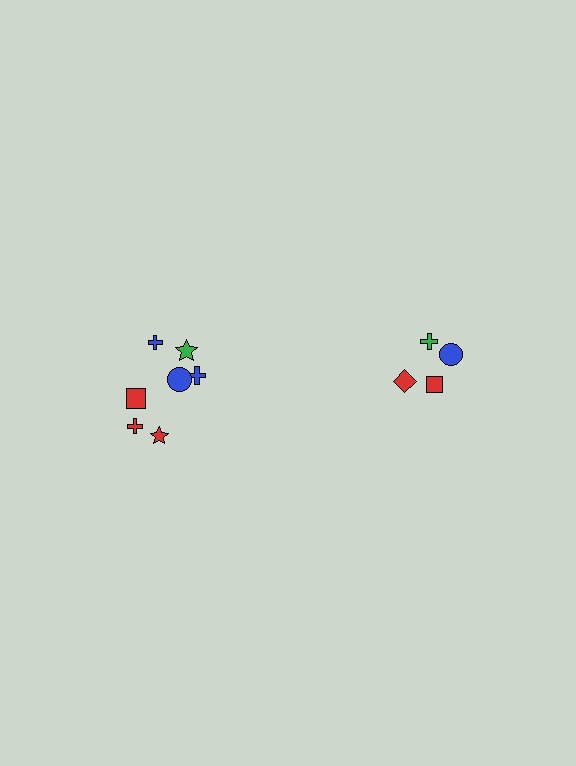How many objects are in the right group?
There are 4 objects.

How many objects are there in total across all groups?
There are 11 objects.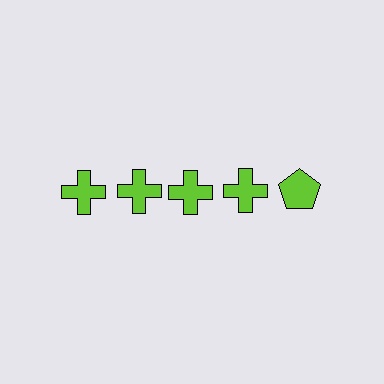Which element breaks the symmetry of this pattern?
The lime pentagon in the top row, rightmost column breaks the symmetry. All other shapes are lime crosses.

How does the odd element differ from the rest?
It has a different shape: pentagon instead of cross.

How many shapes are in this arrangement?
There are 5 shapes arranged in a grid pattern.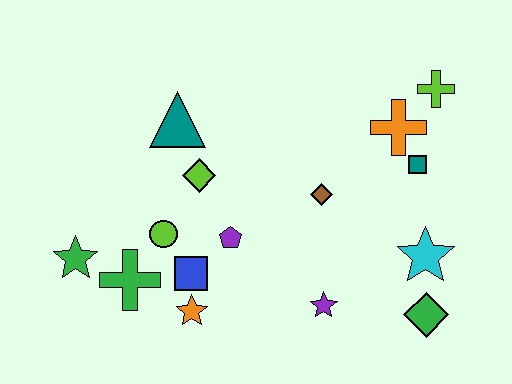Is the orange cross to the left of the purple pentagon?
No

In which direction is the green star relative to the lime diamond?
The green star is to the left of the lime diamond.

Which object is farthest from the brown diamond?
The green star is farthest from the brown diamond.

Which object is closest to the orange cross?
The teal square is closest to the orange cross.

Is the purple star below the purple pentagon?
Yes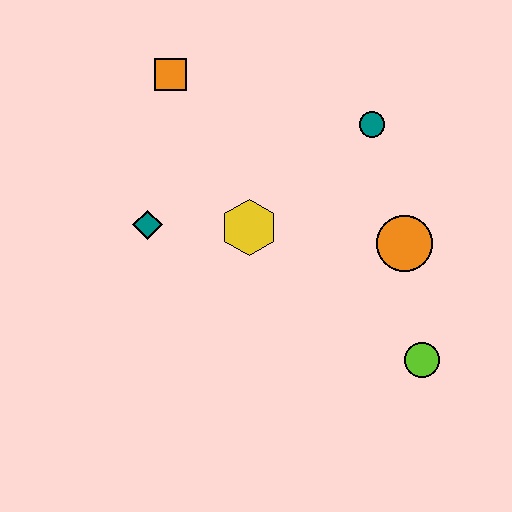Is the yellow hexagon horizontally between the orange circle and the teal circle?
No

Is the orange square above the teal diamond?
Yes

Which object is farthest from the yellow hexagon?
The lime circle is farthest from the yellow hexagon.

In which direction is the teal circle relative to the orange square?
The teal circle is to the right of the orange square.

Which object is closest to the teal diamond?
The yellow hexagon is closest to the teal diamond.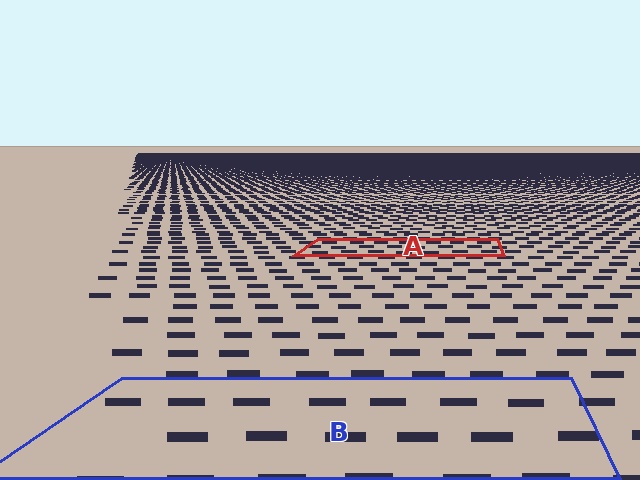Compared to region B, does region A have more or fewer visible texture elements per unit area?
Region A has more texture elements per unit area — they are packed more densely because it is farther away.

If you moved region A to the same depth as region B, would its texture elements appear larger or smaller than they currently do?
They would appear larger. At a closer depth, the same texture elements are projected at a bigger on-screen size.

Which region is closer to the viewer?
Region B is closer. The texture elements there are larger and more spread out.